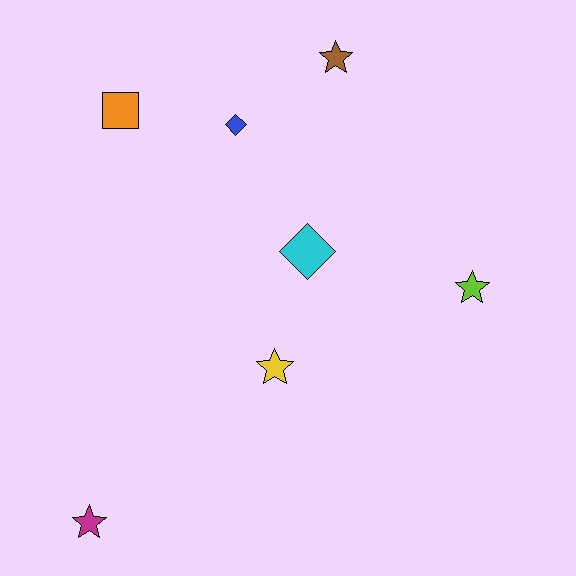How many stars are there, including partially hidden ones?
There are 4 stars.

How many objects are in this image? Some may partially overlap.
There are 7 objects.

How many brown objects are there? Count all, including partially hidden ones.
There is 1 brown object.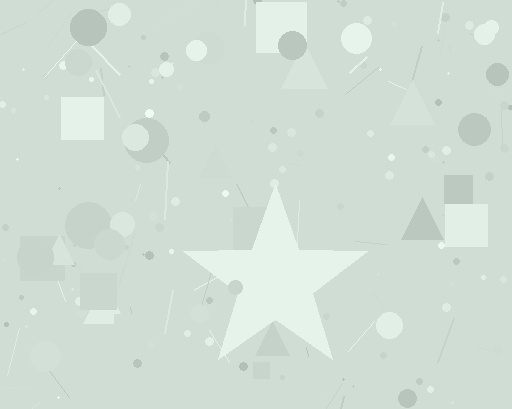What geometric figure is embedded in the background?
A star is embedded in the background.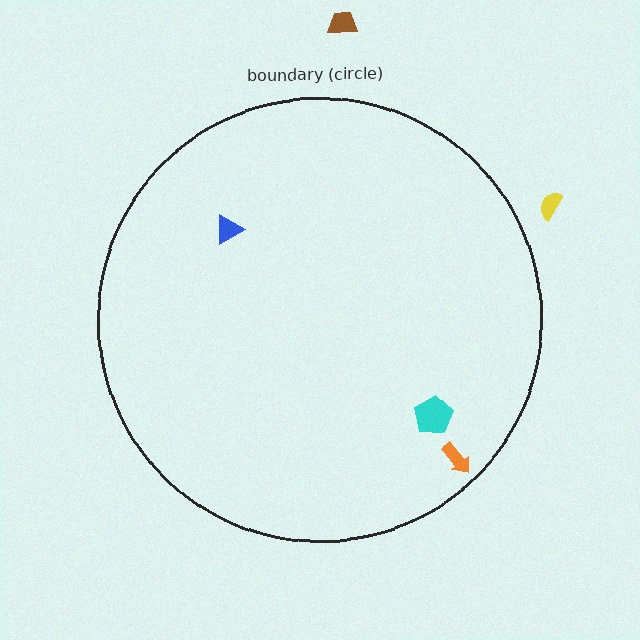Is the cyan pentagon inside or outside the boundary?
Inside.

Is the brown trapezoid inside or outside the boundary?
Outside.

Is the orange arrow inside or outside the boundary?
Inside.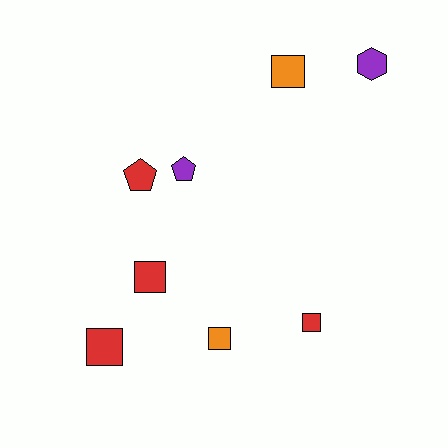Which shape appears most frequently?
Square, with 5 objects.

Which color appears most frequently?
Red, with 4 objects.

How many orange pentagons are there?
There are no orange pentagons.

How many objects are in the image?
There are 8 objects.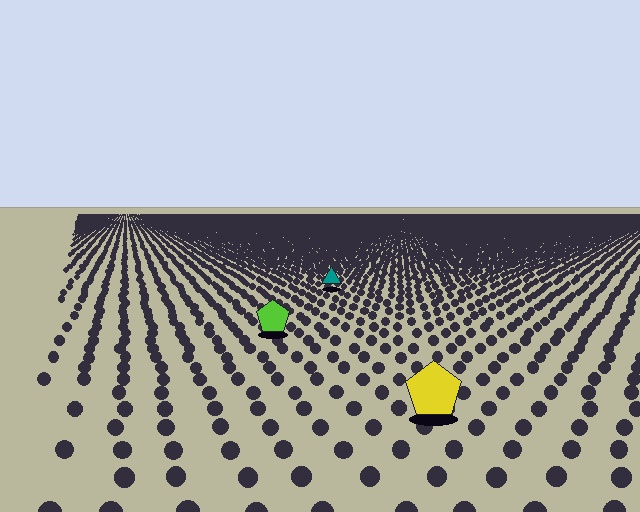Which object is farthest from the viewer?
The teal triangle is farthest from the viewer. It appears smaller and the ground texture around it is denser.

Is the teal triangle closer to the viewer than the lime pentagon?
No. The lime pentagon is closer — you can tell from the texture gradient: the ground texture is coarser near it.